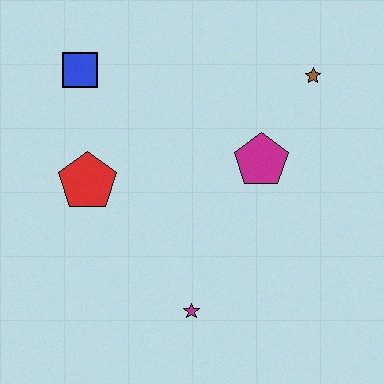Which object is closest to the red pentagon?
The blue square is closest to the red pentagon.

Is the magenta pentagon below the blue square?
Yes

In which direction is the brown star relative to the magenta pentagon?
The brown star is above the magenta pentagon.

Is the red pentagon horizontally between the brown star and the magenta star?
No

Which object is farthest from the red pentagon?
The brown star is farthest from the red pentagon.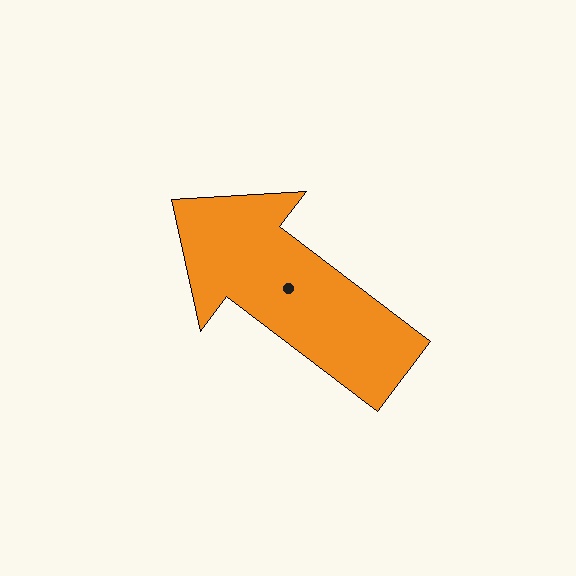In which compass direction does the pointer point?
Northwest.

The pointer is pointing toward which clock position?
Roughly 10 o'clock.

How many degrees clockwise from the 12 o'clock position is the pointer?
Approximately 307 degrees.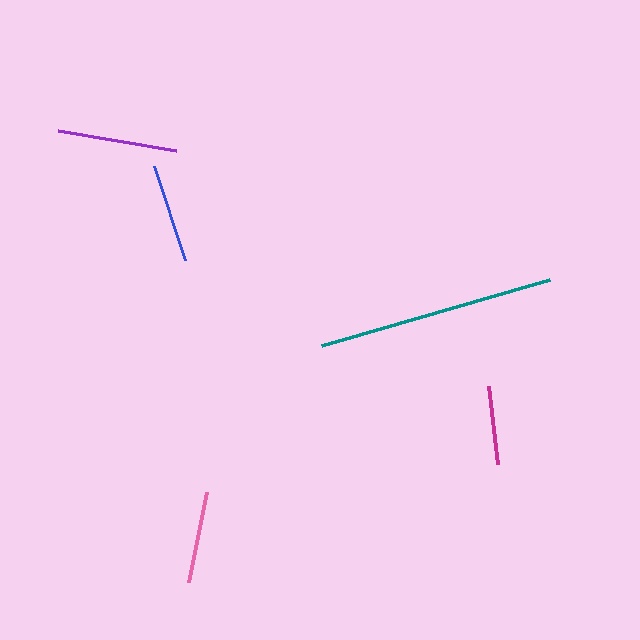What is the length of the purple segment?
The purple segment is approximately 119 pixels long.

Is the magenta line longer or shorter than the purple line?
The purple line is longer than the magenta line.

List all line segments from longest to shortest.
From longest to shortest: teal, purple, blue, pink, magenta.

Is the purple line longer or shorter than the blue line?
The purple line is longer than the blue line.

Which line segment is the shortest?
The magenta line is the shortest at approximately 78 pixels.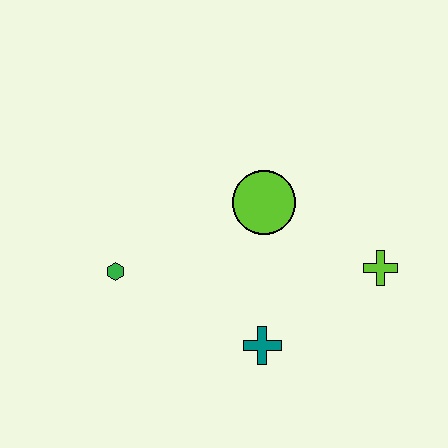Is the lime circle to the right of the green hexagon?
Yes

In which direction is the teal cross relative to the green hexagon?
The teal cross is to the right of the green hexagon.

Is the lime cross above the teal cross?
Yes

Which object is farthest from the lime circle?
The green hexagon is farthest from the lime circle.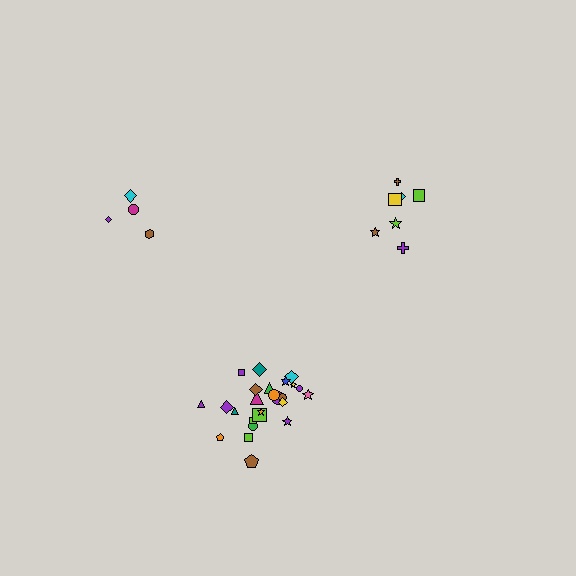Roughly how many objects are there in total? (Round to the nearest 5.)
Roughly 35 objects in total.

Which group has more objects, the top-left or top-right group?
The top-right group.